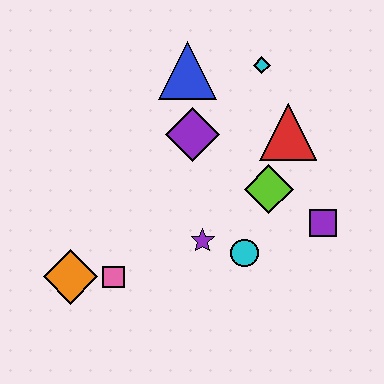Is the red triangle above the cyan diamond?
No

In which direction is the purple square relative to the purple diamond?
The purple square is to the right of the purple diamond.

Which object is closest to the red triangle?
The lime diamond is closest to the red triangle.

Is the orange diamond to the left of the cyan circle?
Yes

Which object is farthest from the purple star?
The cyan diamond is farthest from the purple star.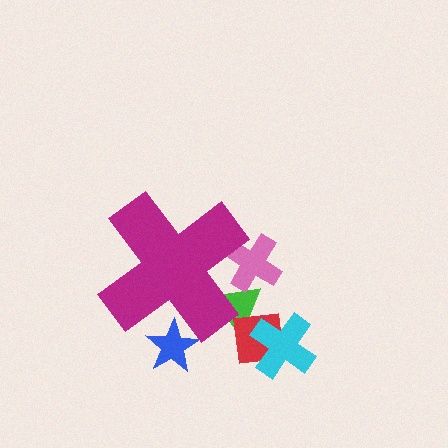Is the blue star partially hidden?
Yes, the blue star is partially hidden behind the magenta cross.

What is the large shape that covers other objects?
A magenta cross.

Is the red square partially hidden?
No, the red square is fully visible.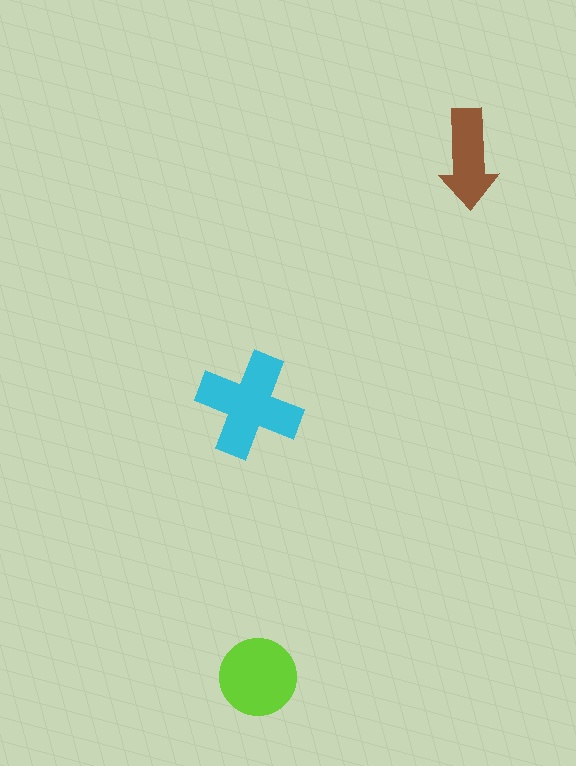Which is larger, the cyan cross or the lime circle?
The cyan cross.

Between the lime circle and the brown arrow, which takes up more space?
The lime circle.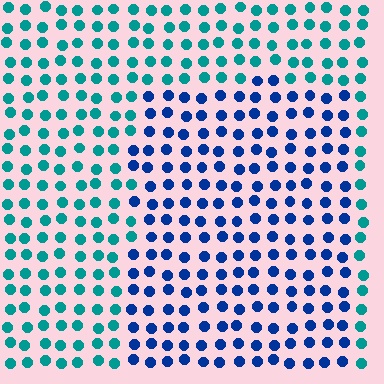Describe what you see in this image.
The image is filled with small teal elements in a uniform arrangement. A rectangle-shaped region is visible where the elements are tinted to a slightly different hue, forming a subtle color boundary.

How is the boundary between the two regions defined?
The boundary is defined purely by a slight shift in hue (about 44 degrees). Spacing, size, and orientation are identical on both sides.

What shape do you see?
I see a rectangle.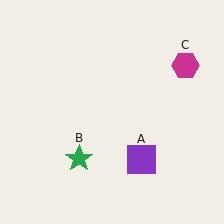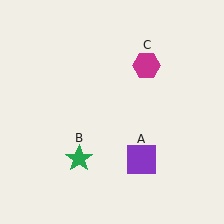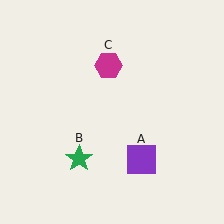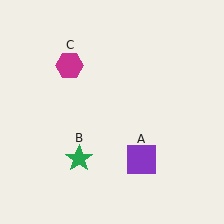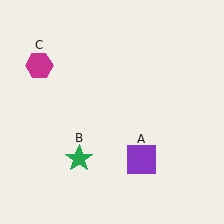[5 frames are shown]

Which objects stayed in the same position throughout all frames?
Purple square (object A) and green star (object B) remained stationary.